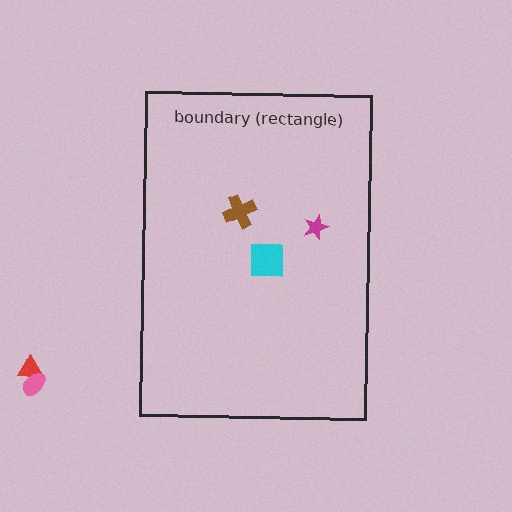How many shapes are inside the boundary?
3 inside, 2 outside.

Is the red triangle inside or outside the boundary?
Outside.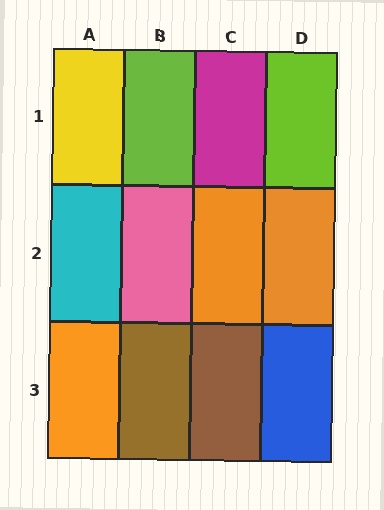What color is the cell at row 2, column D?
Orange.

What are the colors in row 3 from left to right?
Orange, brown, brown, blue.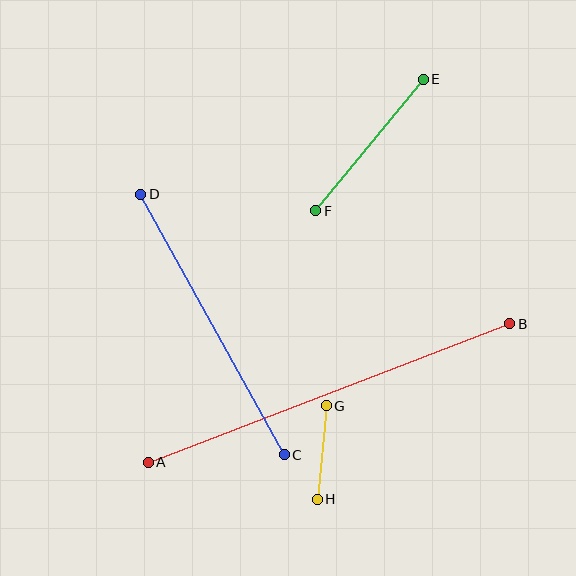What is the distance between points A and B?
The distance is approximately 387 pixels.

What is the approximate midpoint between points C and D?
The midpoint is at approximately (212, 325) pixels.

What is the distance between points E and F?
The distance is approximately 170 pixels.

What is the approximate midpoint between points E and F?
The midpoint is at approximately (369, 145) pixels.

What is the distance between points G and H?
The distance is approximately 94 pixels.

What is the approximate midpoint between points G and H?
The midpoint is at approximately (322, 453) pixels.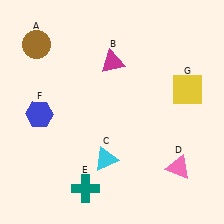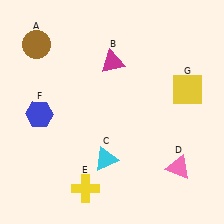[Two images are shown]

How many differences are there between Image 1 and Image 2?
There is 1 difference between the two images.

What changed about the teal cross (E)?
In Image 1, E is teal. In Image 2, it changed to yellow.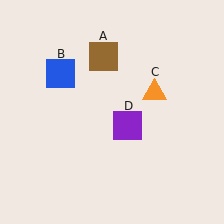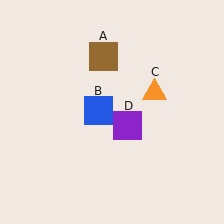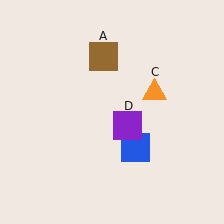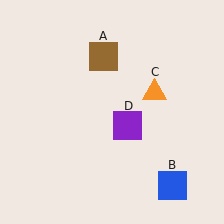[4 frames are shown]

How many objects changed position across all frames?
1 object changed position: blue square (object B).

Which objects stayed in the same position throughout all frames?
Brown square (object A) and orange triangle (object C) and purple square (object D) remained stationary.